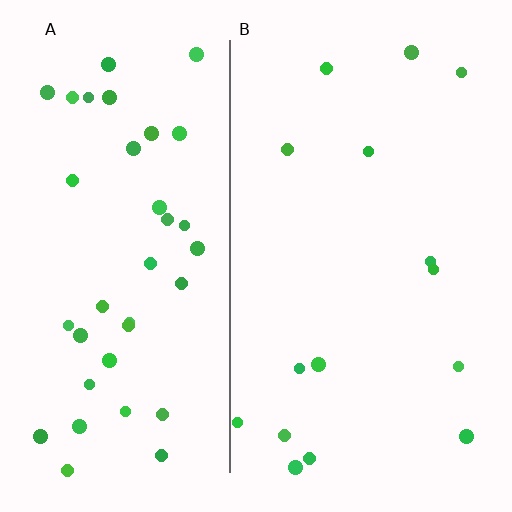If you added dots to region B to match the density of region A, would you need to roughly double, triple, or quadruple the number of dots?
Approximately double.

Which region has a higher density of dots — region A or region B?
A (the left).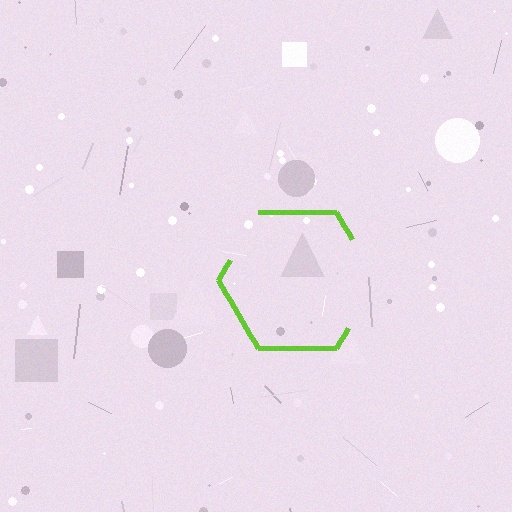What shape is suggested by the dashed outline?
The dashed outline suggests a hexagon.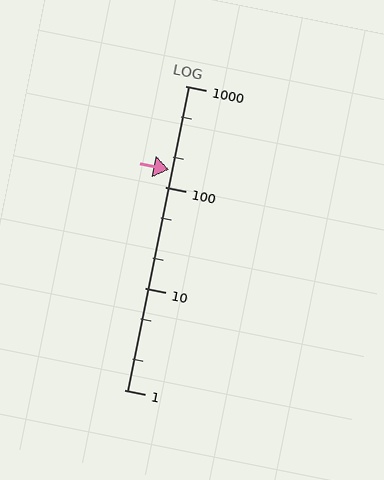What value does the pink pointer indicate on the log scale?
The pointer indicates approximately 150.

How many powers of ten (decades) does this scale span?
The scale spans 3 decades, from 1 to 1000.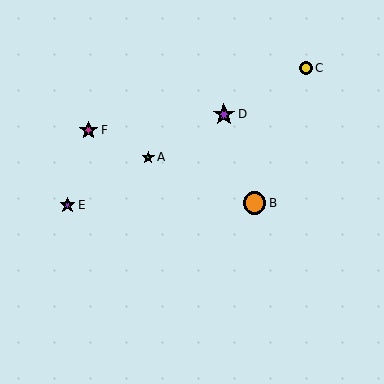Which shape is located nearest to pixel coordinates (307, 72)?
The yellow circle (labeled C) at (306, 68) is nearest to that location.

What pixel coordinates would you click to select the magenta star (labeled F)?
Click at (89, 130) to select the magenta star F.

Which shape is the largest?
The orange circle (labeled B) is the largest.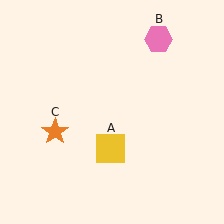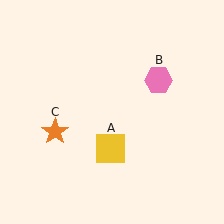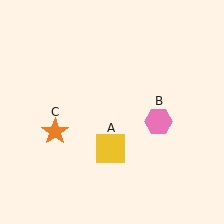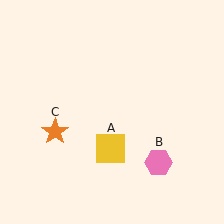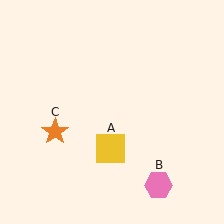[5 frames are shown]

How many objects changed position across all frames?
1 object changed position: pink hexagon (object B).